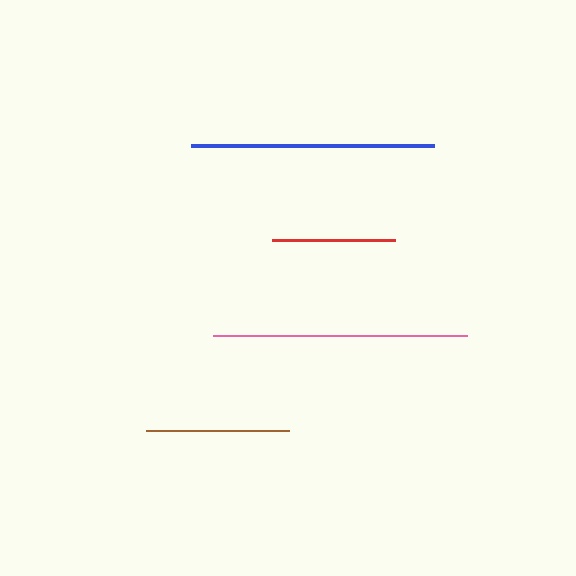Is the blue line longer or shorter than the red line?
The blue line is longer than the red line.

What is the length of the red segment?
The red segment is approximately 124 pixels long.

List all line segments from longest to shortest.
From longest to shortest: pink, blue, brown, red.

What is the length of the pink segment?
The pink segment is approximately 254 pixels long.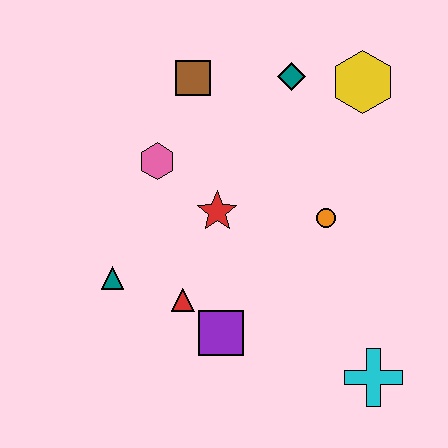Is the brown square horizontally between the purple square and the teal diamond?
No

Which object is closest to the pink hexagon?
The red star is closest to the pink hexagon.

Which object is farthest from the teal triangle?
The yellow hexagon is farthest from the teal triangle.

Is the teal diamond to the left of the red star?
No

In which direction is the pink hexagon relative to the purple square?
The pink hexagon is above the purple square.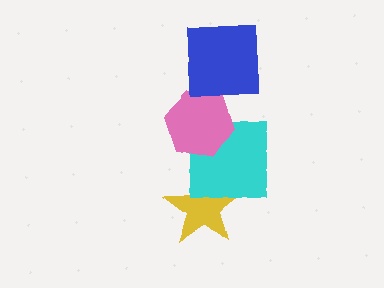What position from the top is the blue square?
The blue square is 1st from the top.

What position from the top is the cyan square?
The cyan square is 3rd from the top.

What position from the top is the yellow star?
The yellow star is 4th from the top.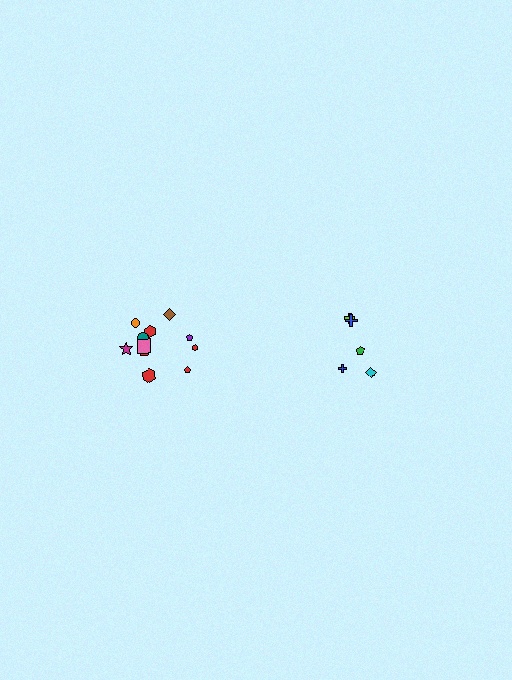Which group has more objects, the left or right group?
The left group.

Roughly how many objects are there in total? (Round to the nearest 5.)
Roughly 15 objects in total.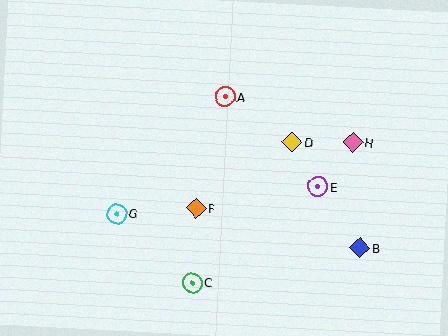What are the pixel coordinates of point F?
Point F is at (196, 208).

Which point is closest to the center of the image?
Point F at (196, 208) is closest to the center.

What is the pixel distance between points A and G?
The distance between A and G is 160 pixels.